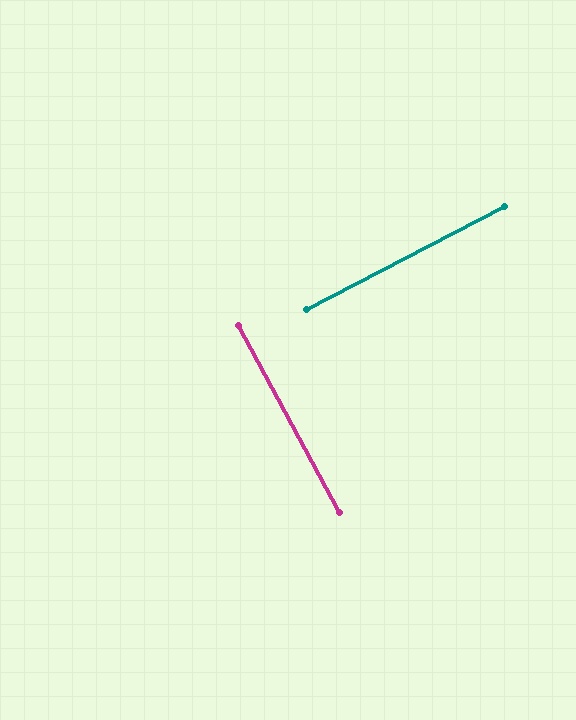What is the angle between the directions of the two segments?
Approximately 89 degrees.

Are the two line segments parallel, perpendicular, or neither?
Perpendicular — they meet at approximately 89°.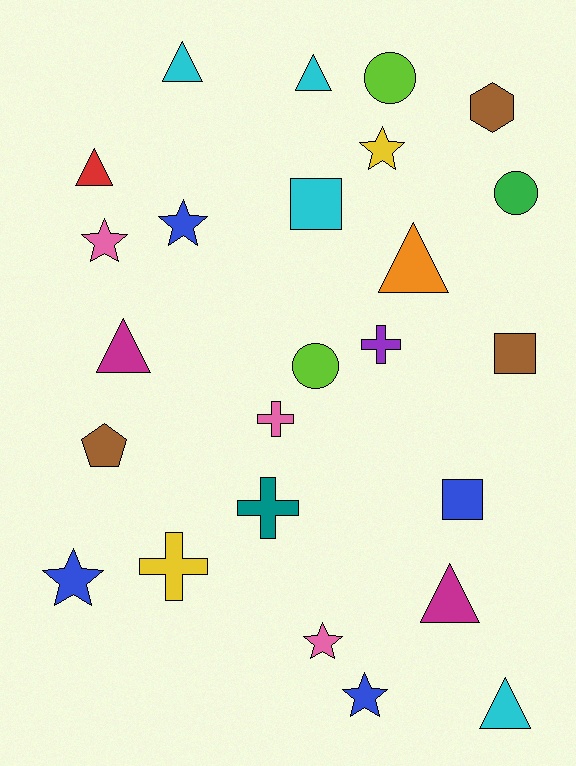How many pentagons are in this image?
There is 1 pentagon.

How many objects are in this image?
There are 25 objects.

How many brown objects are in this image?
There are 3 brown objects.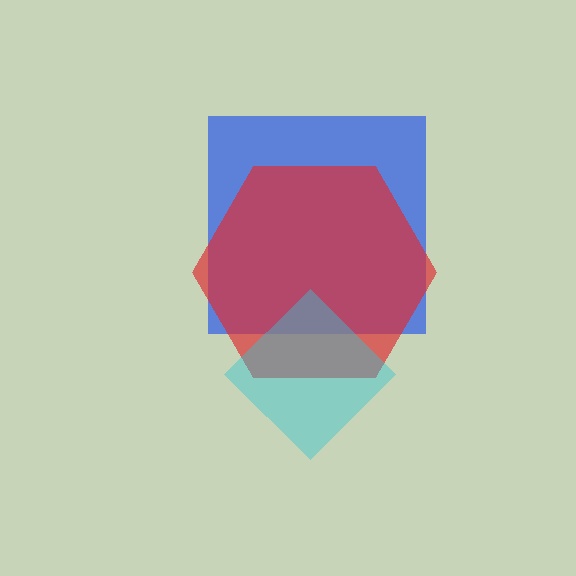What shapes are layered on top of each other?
The layered shapes are: a blue square, a red hexagon, a cyan diamond.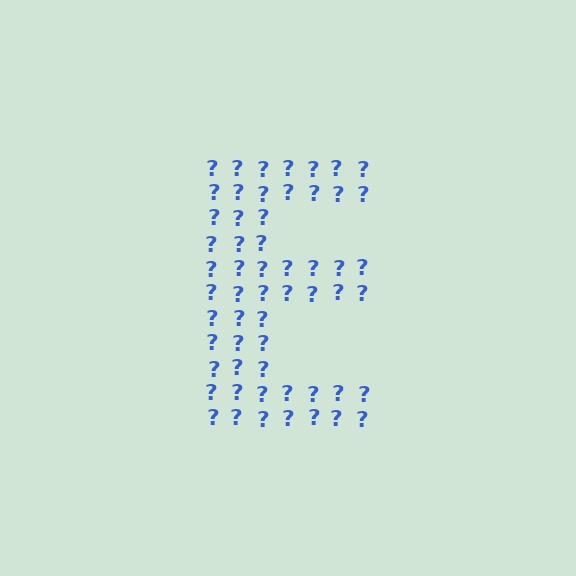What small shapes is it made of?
It is made of small question marks.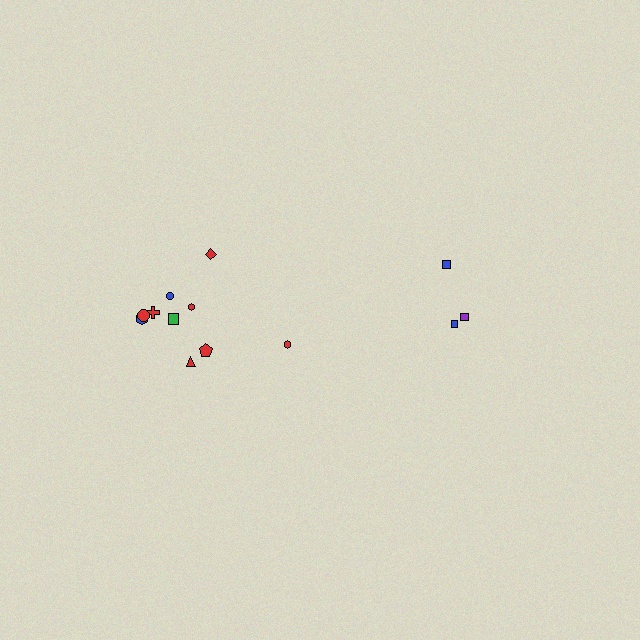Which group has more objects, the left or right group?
The left group.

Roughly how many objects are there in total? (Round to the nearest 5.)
Roughly 15 objects in total.